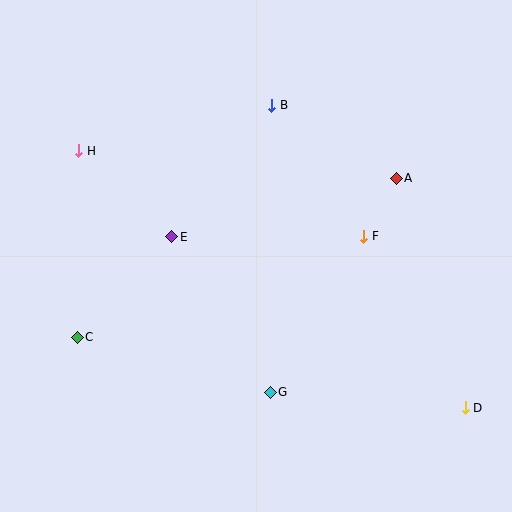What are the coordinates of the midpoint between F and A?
The midpoint between F and A is at (380, 207).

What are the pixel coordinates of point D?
Point D is at (465, 408).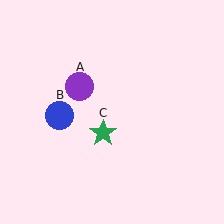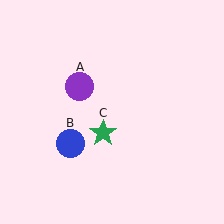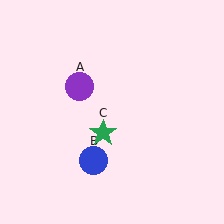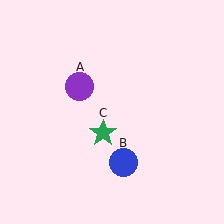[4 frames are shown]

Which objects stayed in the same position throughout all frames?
Purple circle (object A) and green star (object C) remained stationary.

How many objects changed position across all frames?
1 object changed position: blue circle (object B).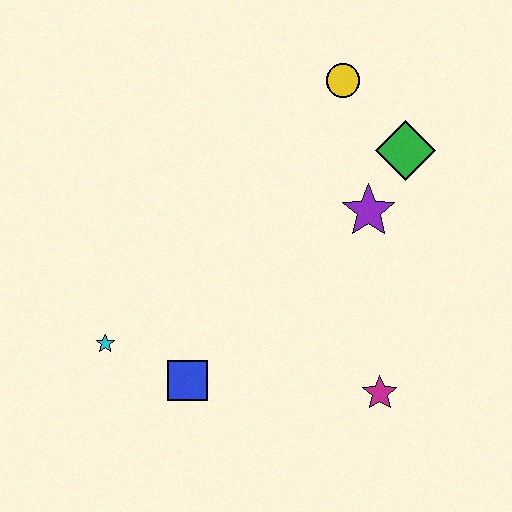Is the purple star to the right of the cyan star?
Yes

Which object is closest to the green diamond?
The purple star is closest to the green diamond.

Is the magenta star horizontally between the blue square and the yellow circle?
No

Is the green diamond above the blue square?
Yes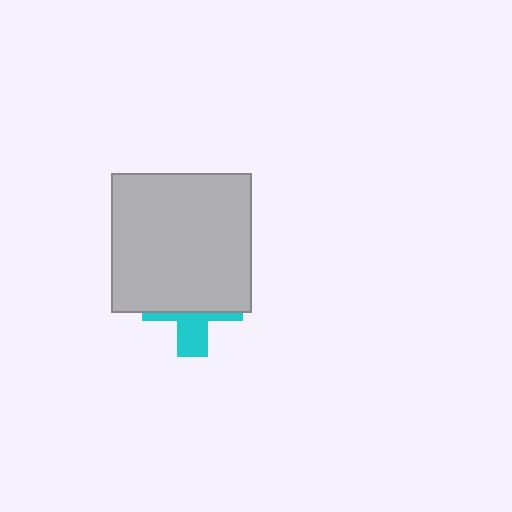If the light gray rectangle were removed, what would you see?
You would see the complete cyan cross.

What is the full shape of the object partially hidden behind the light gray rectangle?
The partially hidden object is a cyan cross.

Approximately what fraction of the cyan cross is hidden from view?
Roughly 65% of the cyan cross is hidden behind the light gray rectangle.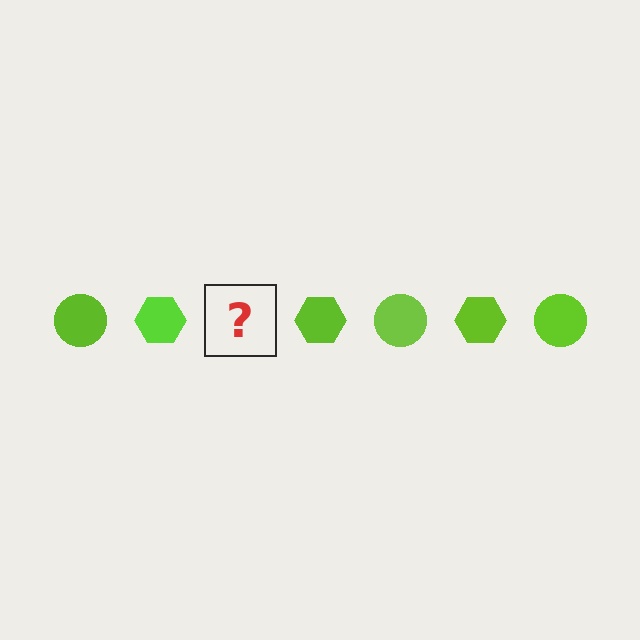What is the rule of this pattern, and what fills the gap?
The rule is that the pattern cycles through circle, hexagon shapes in lime. The gap should be filled with a lime circle.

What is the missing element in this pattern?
The missing element is a lime circle.